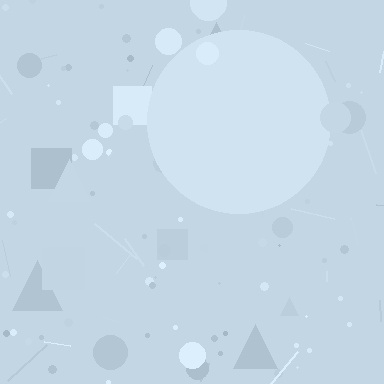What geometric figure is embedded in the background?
A circle is embedded in the background.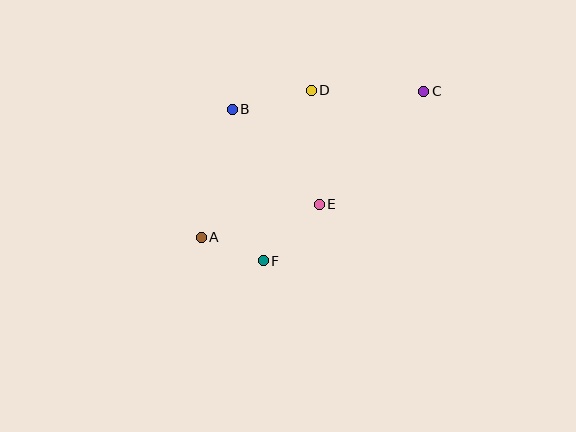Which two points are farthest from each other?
Points A and C are farthest from each other.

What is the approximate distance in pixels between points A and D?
The distance between A and D is approximately 184 pixels.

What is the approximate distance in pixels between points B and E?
The distance between B and E is approximately 129 pixels.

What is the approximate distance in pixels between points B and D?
The distance between B and D is approximately 81 pixels.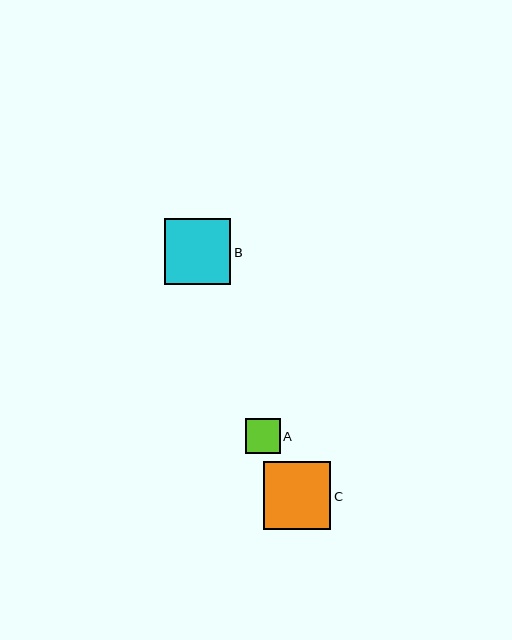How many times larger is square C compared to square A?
Square C is approximately 1.9 times the size of square A.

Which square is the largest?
Square C is the largest with a size of approximately 67 pixels.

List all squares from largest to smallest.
From largest to smallest: C, B, A.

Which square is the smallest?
Square A is the smallest with a size of approximately 35 pixels.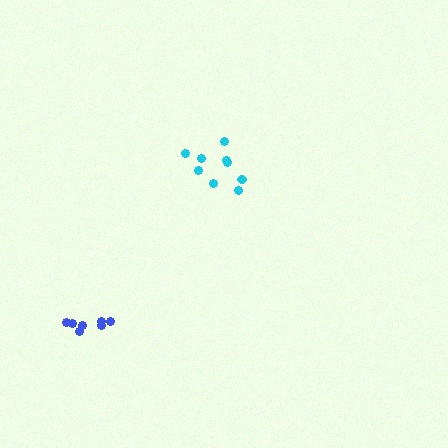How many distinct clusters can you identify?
There are 2 distinct clusters.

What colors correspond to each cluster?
The clusters are colored: cyan, blue.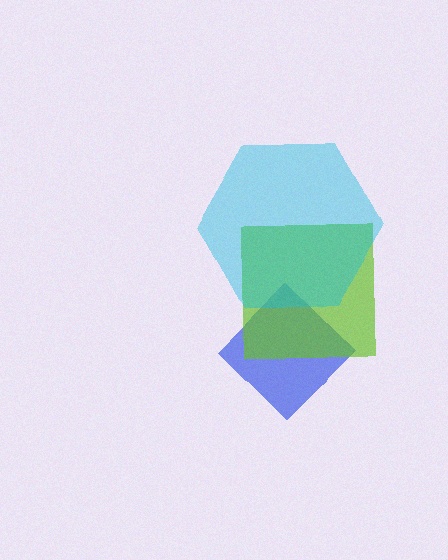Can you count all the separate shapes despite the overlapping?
Yes, there are 3 separate shapes.